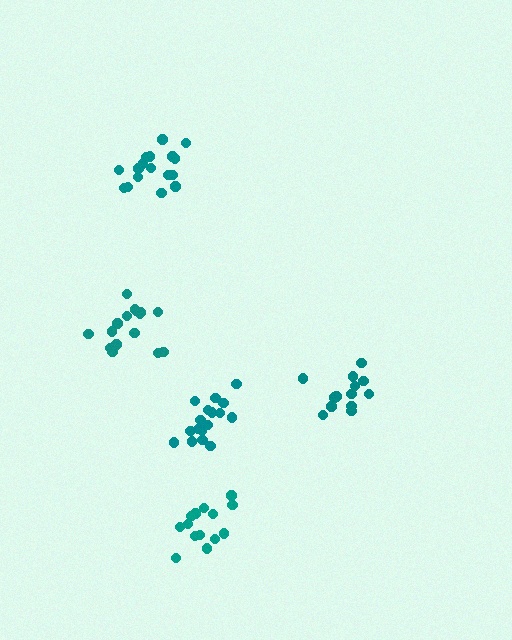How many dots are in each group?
Group 1: 13 dots, Group 2: 17 dots, Group 3: 17 dots, Group 4: 14 dots, Group 5: 16 dots (77 total).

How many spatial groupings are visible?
There are 5 spatial groupings.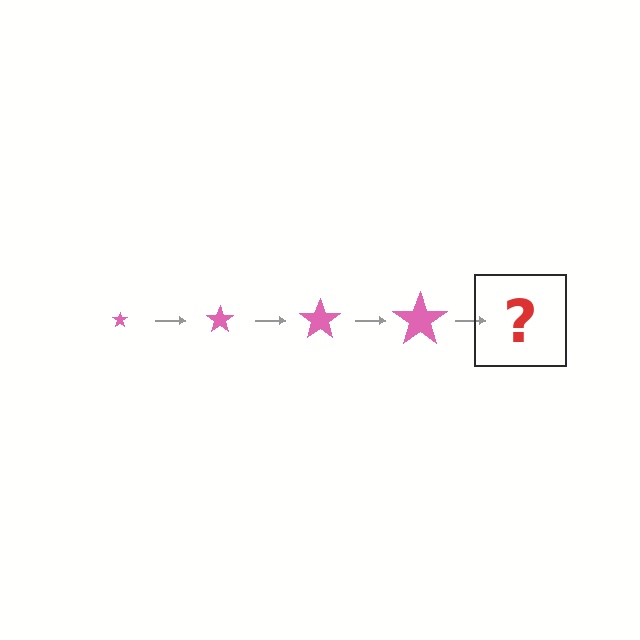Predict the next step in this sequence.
The next step is a pink star, larger than the previous one.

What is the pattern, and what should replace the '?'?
The pattern is that the star gets progressively larger each step. The '?' should be a pink star, larger than the previous one.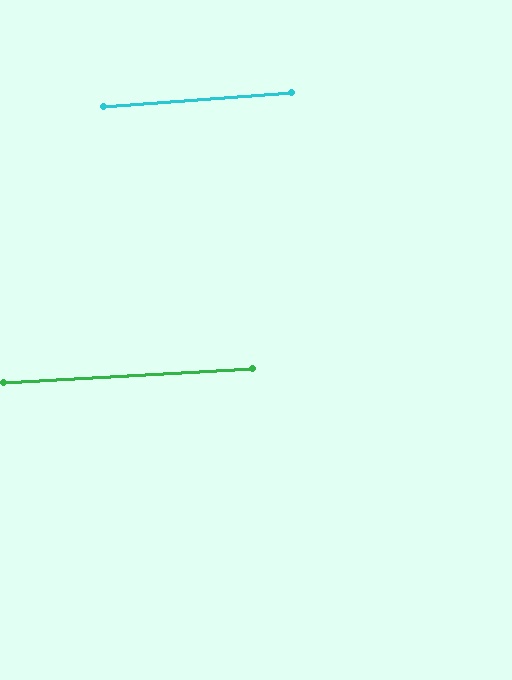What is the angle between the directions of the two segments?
Approximately 1 degree.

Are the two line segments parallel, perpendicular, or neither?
Parallel — their directions differ by only 1.2°.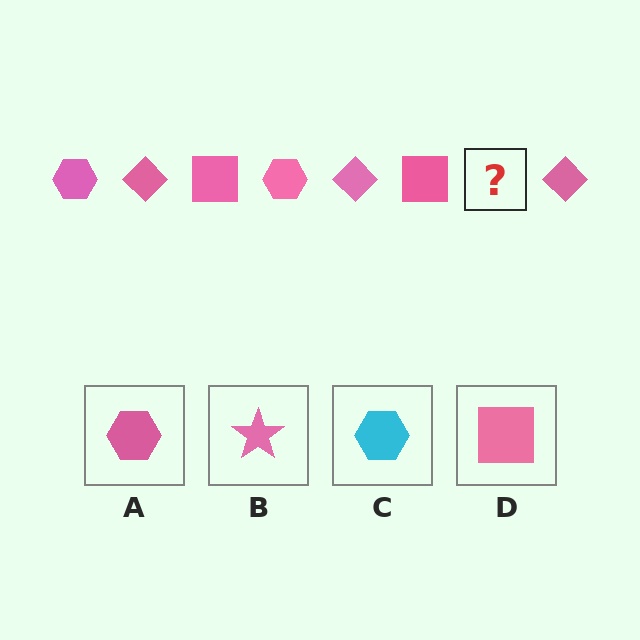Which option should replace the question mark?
Option A.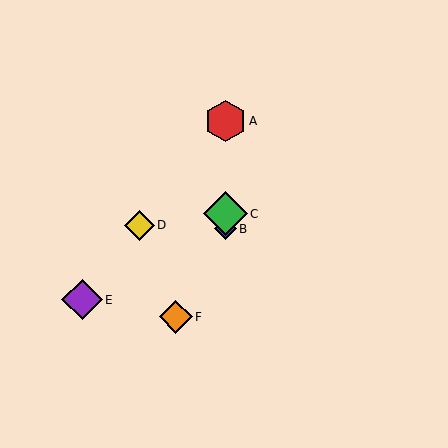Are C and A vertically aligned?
Yes, both are at x≈225.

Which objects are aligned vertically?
Objects A, B, C are aligned vertically.